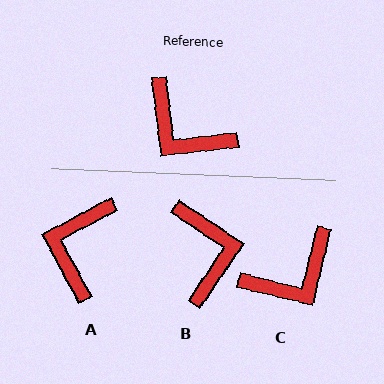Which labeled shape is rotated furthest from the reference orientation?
B, about 139 degrees away.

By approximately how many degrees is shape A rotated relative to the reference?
Approximately 69 degrees clockwise.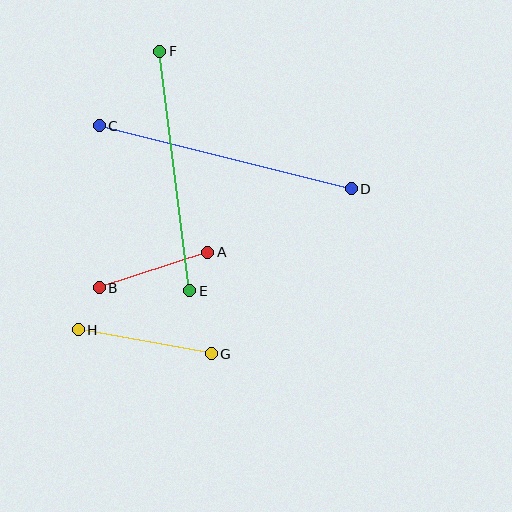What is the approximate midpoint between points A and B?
The midpoint is at approximately (154, 270) pixels.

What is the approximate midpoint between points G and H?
The midpoint is at approximately (145, 342) pixels.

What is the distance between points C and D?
The distance is approximately 260 pixels.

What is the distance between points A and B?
The distance is approximately 115 pixels.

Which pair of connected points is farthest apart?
Points C and D are farthest apart.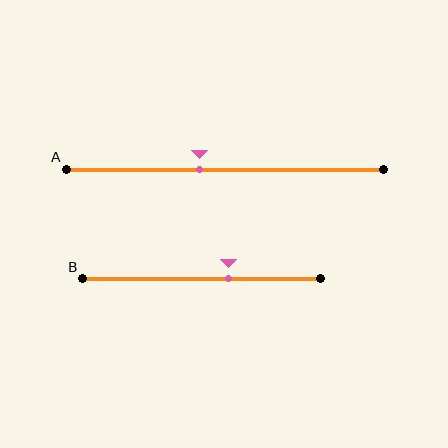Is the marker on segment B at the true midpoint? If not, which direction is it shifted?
No, the marker on segment B is shifted to the right by about 11% of the segment length.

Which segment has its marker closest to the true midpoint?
Segment A has its marker closest to the true midpoint.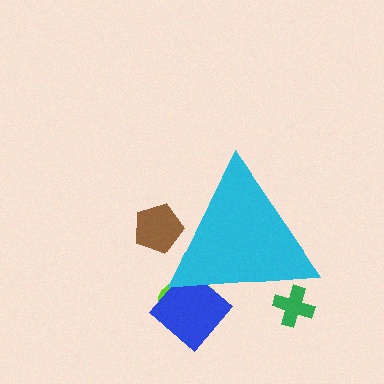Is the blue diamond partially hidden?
Yes, the blue diamond is partially hidden behind the cyan triangle.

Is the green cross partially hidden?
Yes, the green cross is partially hidden behind the cyan triangle.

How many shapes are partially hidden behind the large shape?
5 shapes are partially hidden.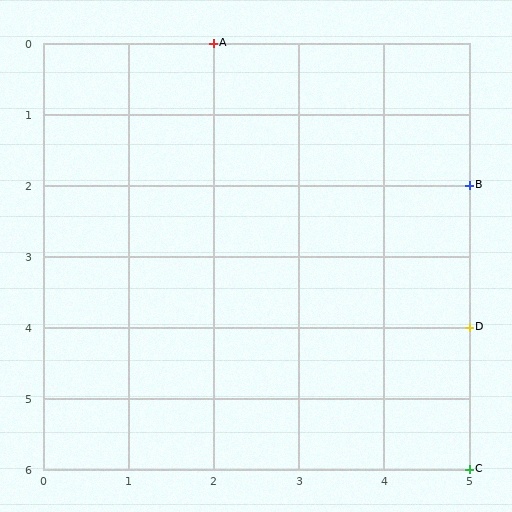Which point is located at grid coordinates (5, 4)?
Point D is at (5, 4).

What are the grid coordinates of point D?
Point D is at grid coordinates (5, 4).